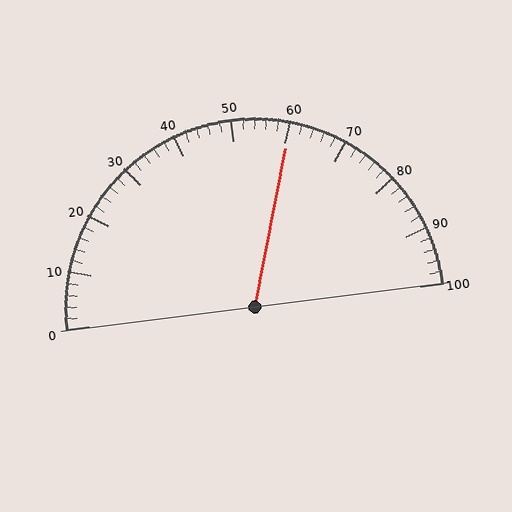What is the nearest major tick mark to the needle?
The nearest major tick mark is 60.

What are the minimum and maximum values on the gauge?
The gauge ranges from 0 to 100.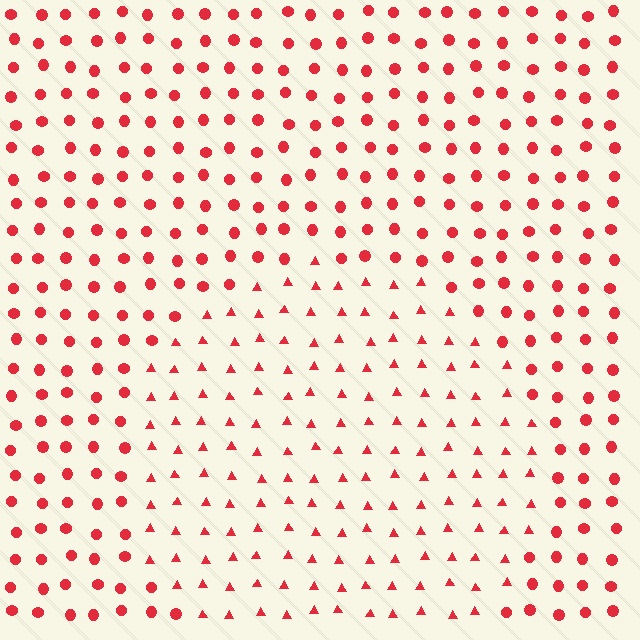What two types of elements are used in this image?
The image uses triangles inside the circle region and circles outside it.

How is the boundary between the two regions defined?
The boundary is defined by a change in element shape: triangles inside vs. circles outside. All elements share the same color and spacing.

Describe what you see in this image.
The image is filled with small red elements arranged in a uniform grid. A circle-shaped region contains triangles, while the surrounding area contains circles. The boundary is defined purely by the change in element shape.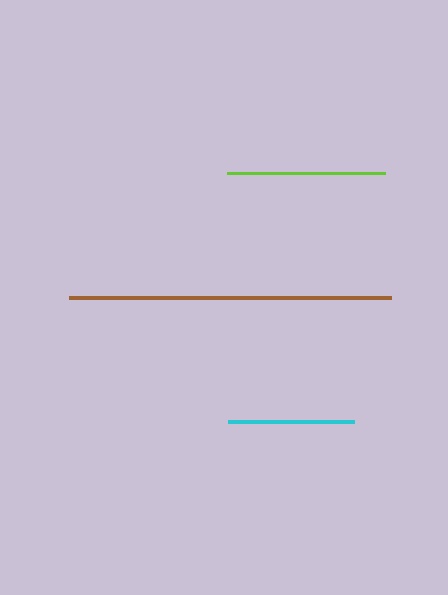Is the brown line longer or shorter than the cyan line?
The brown line is longer than the cyan line.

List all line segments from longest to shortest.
From longest to shortest: brown, lime, cyan.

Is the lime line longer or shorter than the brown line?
The brown line is longer than the lime line.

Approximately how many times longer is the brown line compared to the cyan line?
The brown line is approximately 2.6 times the length of the cyan line.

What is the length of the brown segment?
The brown segment is approximately 323 pixels long.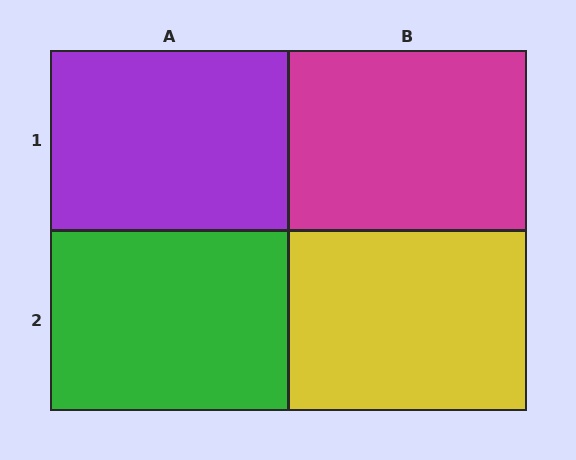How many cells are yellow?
1 cell is yellow.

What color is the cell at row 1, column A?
Purple.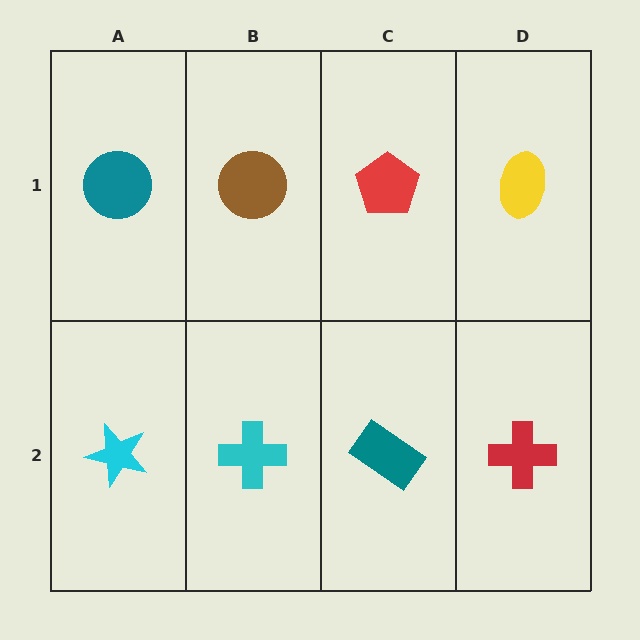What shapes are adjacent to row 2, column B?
A brown circle (row 1, column B), a cyan star (row 2, column A), a teal rectangle (row 2, column C).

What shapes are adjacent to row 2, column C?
A red pentagon (row 1, column C), a cyan cross (row 2, column B), a red cross (row 2, column D).